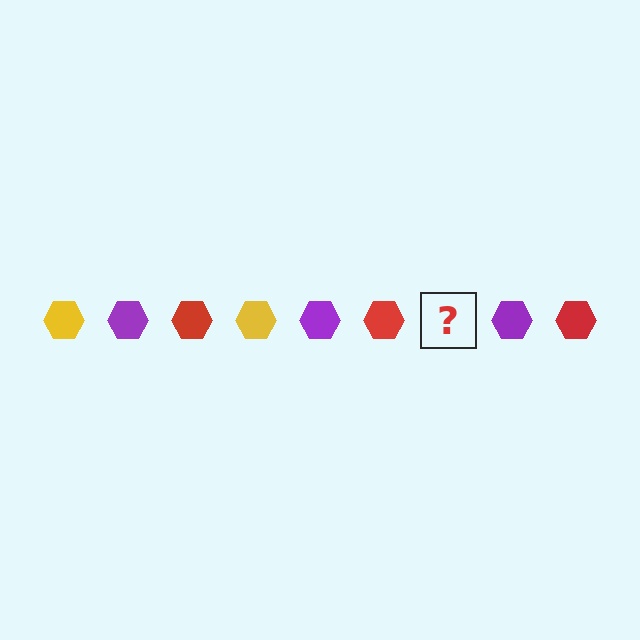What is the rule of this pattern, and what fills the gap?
The rule is that the pattern cycles through yellow, purple, red hexagons. The gap should be filled with a yellow hexagon.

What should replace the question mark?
The question mark should be replaced with a yellow hexagon.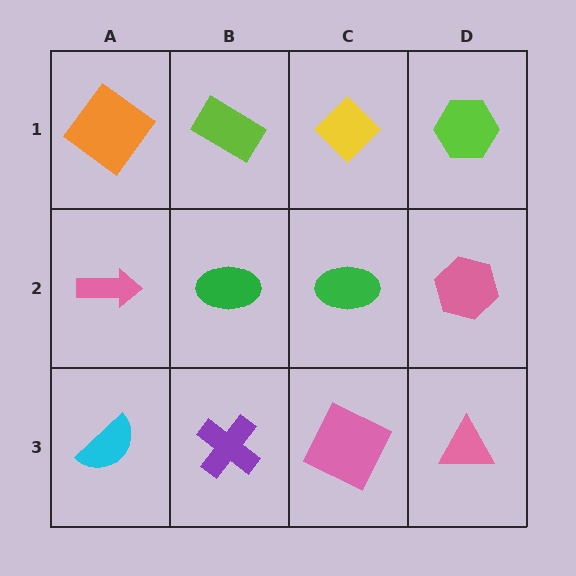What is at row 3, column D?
A pink triangle.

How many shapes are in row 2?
4 shapes.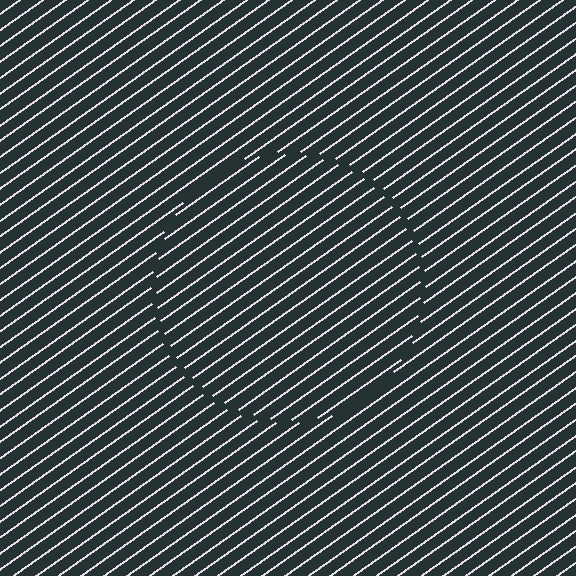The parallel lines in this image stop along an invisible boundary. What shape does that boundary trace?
An illusory circle. The interior of the shape contains the same grating, shifted by half a period — the contour is defined by the phase discontinuity where line-ends from the inner and outer gratings abut.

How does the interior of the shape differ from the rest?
The interior of the shape contains the same grating, shifted by half a period — the contour is defined by the phase discontinuity where line-ends from the inner and outer gratings abut.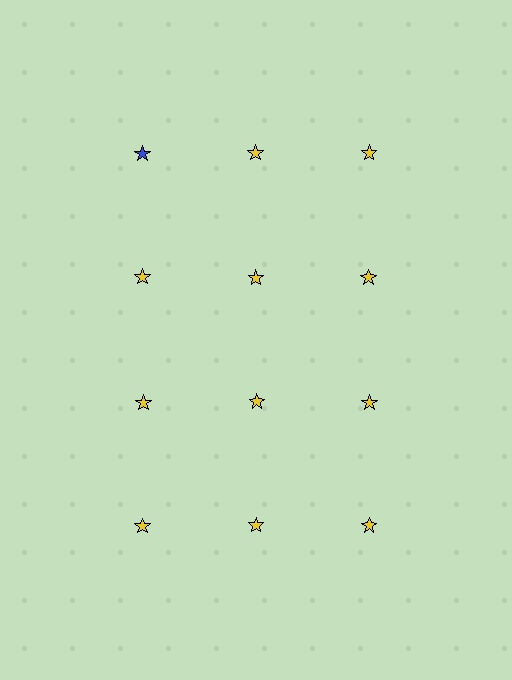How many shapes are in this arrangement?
There are 12 shapes arranged in a grid pattern.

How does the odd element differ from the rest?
It has a different color: blue instead of yellow.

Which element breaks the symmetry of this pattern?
The blue star in the top row, leftmost column breaks the symmetry. All other shapes are yellow stars.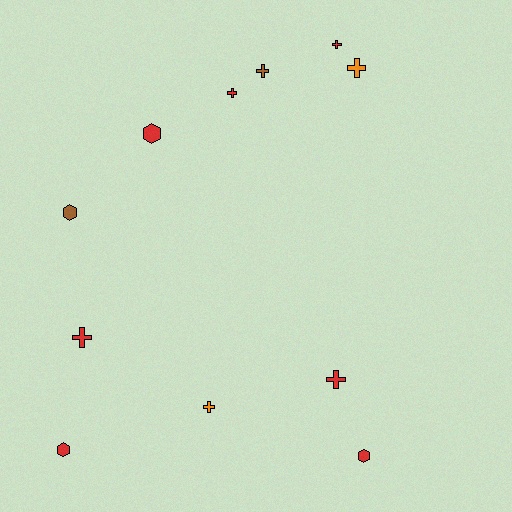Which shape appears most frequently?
Cross, with 7 objects.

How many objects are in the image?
There are 11 objects.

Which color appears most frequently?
Red, with 7 objects.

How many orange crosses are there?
There are 2 orange crosses.